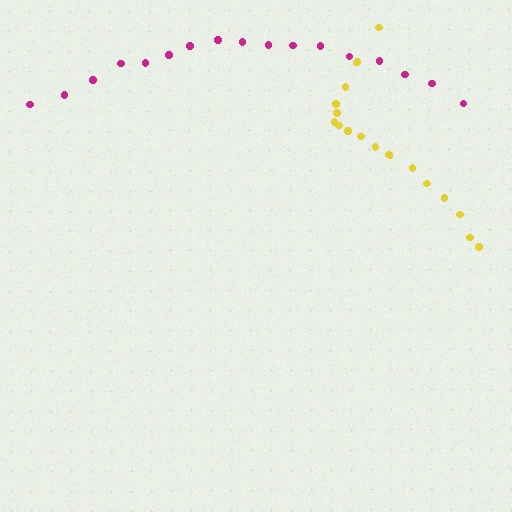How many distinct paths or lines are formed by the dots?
There are 2 distinct paths.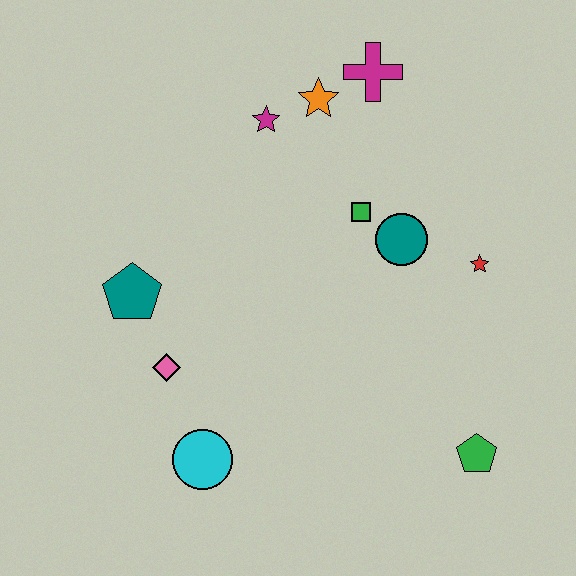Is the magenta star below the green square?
No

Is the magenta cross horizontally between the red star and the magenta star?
Yes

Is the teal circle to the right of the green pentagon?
No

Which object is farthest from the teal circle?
The cyan circle is farthest from the teal circle.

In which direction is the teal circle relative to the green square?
The teal circle is to the right of the green square.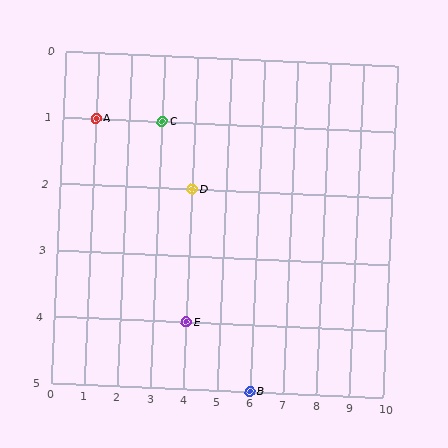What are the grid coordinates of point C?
Point C is at grid coordinates (3, 1).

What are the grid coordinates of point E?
Point E is at grid coordinates (4, 4).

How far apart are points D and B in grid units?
Points D and B are 2 columns and 3 rows apart (about 3.6 grid units diagonally).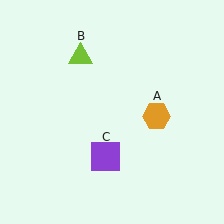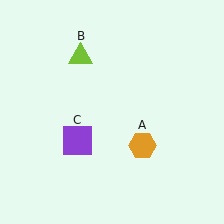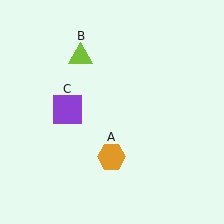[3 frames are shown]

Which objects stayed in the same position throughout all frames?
Lime triangle (object B) remained stationary.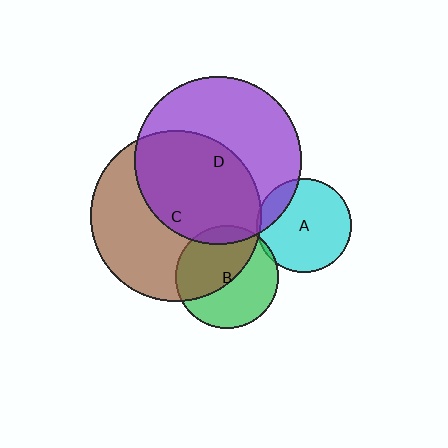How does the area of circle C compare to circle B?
Approximately 2.7 times.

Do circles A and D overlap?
Yes.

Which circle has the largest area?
Circle C (brown).